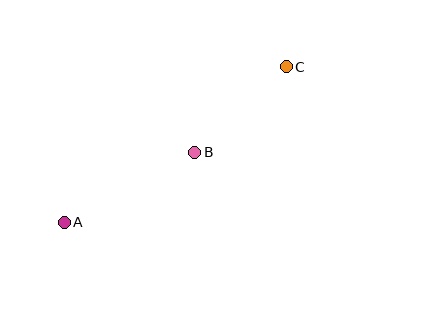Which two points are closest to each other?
Points B and C are closest to each other.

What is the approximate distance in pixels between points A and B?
The distance between A and B is approximately 148 pixels.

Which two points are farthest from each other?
Points A and C are farthest from each other.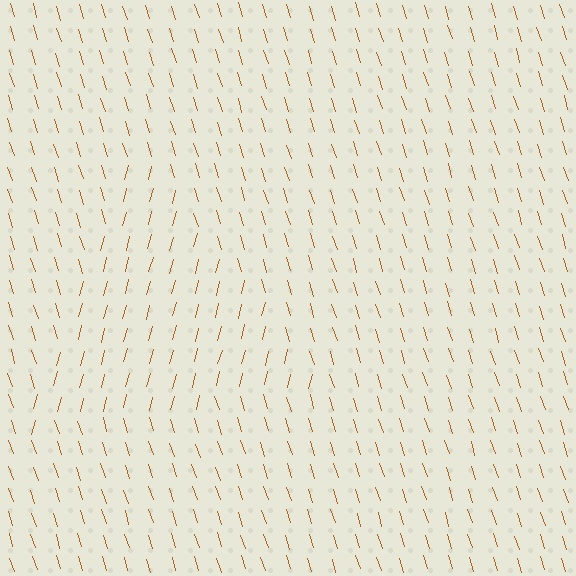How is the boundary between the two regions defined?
The boundary is defined purely by a change in line orientation (approximately 32 degrees difference). All lines are the same color and thickness.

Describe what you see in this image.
The image is filled with small brown line segments. A triangle region in the image has lines oriented differently from the surrounding lines, creating a visible texture boundary.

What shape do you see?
I see a triangle.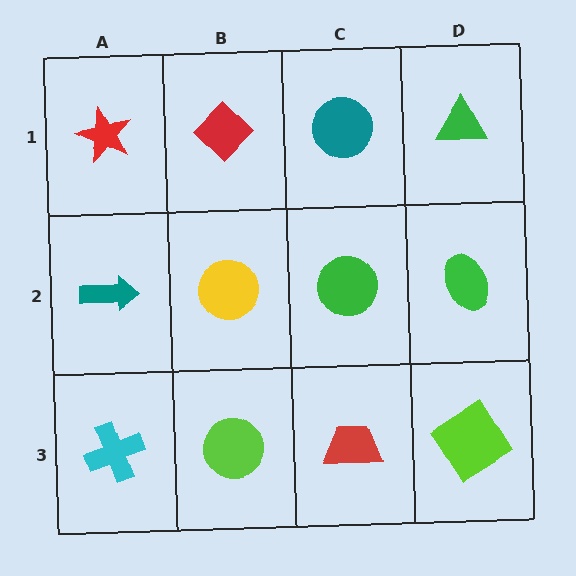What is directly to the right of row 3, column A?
A lime circle.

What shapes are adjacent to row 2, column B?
A red diamond (row 1, column B), a lime circle (row 3, column B), a teal arrow (row 2, column A), a green circle (row 2, column C).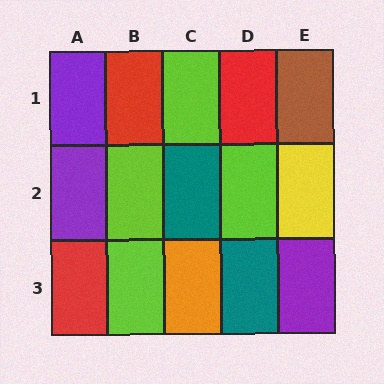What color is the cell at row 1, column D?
Red.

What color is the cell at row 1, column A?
Purple.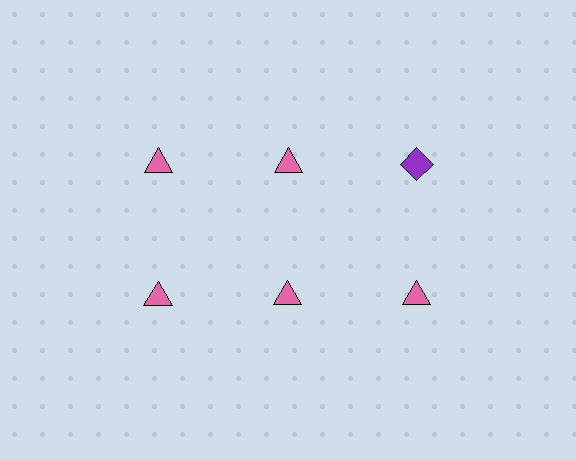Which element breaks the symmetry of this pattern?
The purple diamond in the top row, center column breaks the symmetry. All other shapes are pink triangles.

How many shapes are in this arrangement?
There are 6 shapes arranged in a grid pattern.